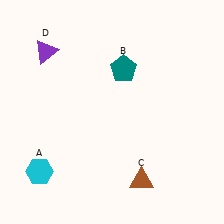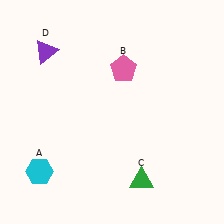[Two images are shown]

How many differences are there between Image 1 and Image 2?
There are 2 differences between the two images.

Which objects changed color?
B changed from teal to pink. C changed from brown to green.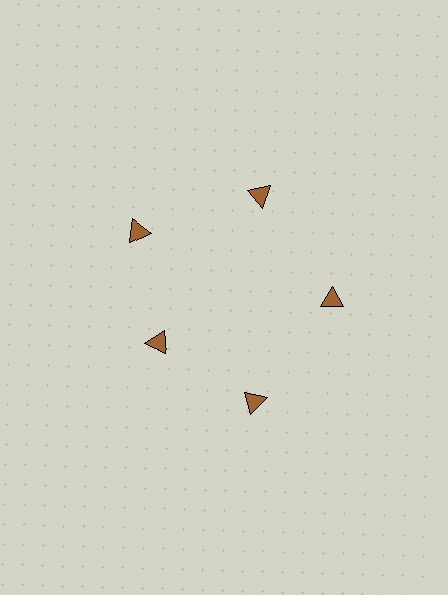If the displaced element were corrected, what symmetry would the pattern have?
It would have 5-fold rotational symmetry — the pattern would map onto itself every 72 degrees.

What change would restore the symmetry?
The symmetry would be restored by moving it outward, back onto the ring so that all 5 triangles sit at equal angles and equal distance from the center.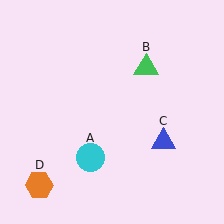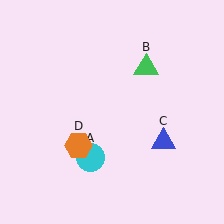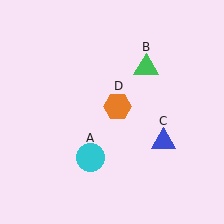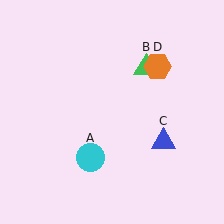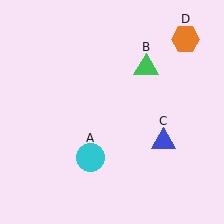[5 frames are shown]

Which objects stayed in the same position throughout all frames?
Cyan circle (object A) and green triangle (object B) and blue triangle (object C) remained stationary.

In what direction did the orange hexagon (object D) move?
The orange hexagon (object D) moved up and to the right.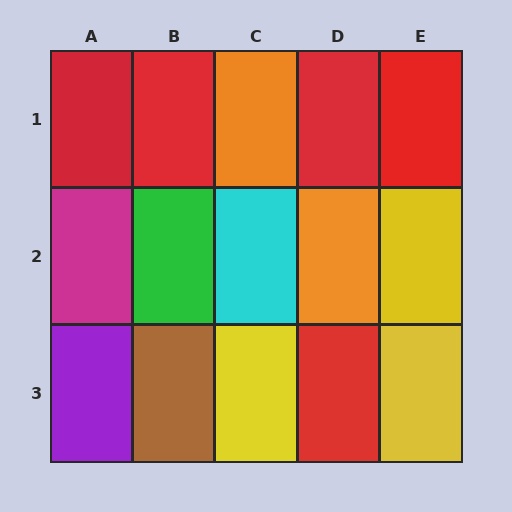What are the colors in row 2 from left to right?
Magenta, green, cyan, orange, yellow.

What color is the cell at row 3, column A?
Purple.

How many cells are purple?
1 cell is purple.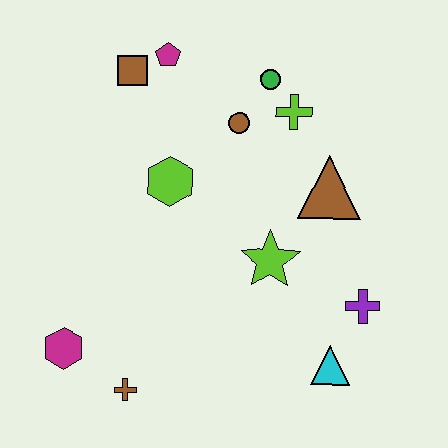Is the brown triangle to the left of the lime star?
No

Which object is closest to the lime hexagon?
The brown circle is closest to the lime hexagon.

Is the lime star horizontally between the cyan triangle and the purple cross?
No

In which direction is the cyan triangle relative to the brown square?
The cyan triangle is below the brown square.